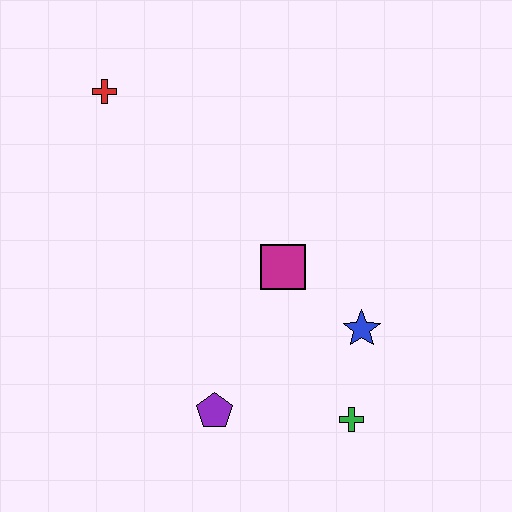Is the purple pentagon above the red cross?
No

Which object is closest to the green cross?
The blue star is closest to the green cross.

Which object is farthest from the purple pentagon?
The red cross is farthest from the purple pentagon.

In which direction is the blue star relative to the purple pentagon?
The blue star is to the right of the purple pentagon.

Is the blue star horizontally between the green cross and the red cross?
No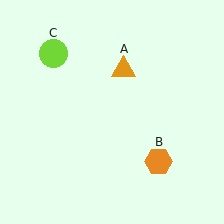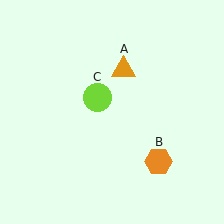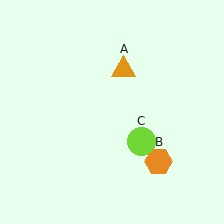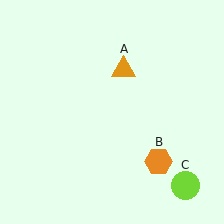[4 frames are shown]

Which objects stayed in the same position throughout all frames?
Orange triangle (object A) and orange hexagon (object B) remained stationary.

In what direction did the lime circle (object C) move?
The lime circle (object C) moved down and to the right.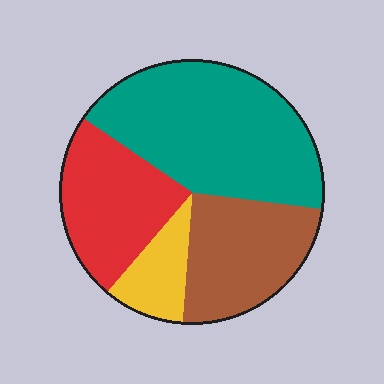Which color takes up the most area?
Teal, at roughly 45%.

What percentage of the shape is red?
Red takes up about one quarter (1/4) of the shape.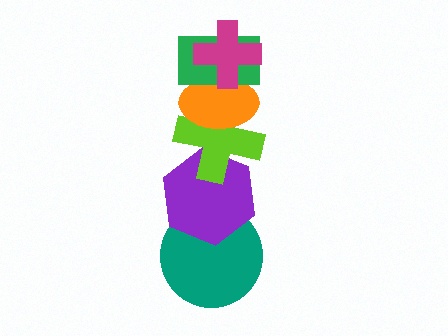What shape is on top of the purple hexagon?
The lime cross is on top of the purple hexagon.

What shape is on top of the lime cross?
The orange ellipse is on top of the lime cross.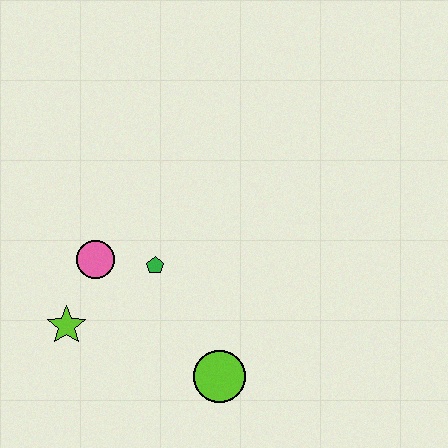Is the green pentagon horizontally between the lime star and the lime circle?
Yes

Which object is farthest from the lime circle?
The pink circle is farthest from the lime circle.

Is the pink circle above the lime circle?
Yes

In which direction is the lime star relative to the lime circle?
The lime star is to the left of the lime circle.